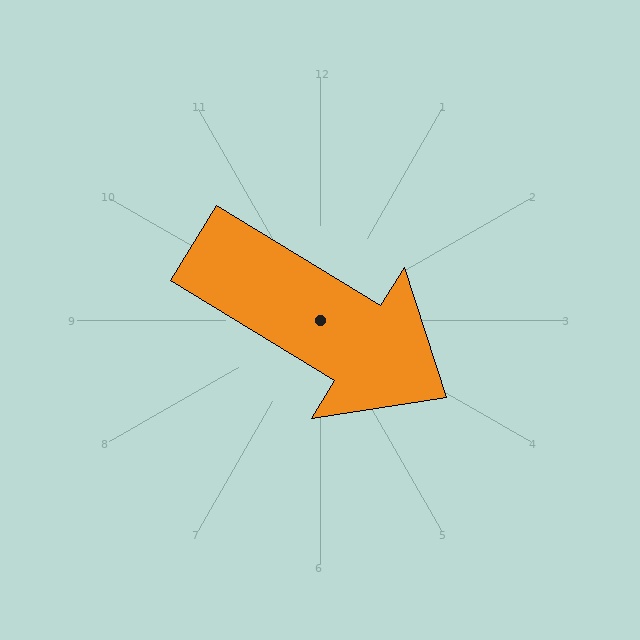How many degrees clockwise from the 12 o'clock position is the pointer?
Approximately 121 degrees.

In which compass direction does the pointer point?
Southeast.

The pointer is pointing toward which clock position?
Roughly 4 o'clock.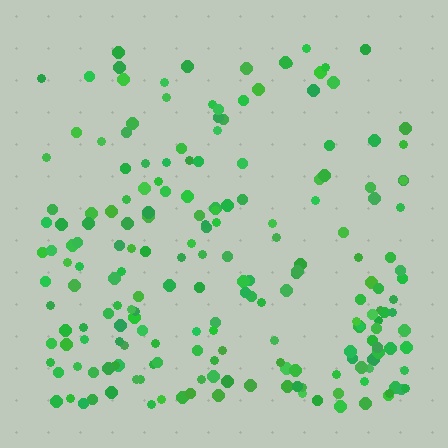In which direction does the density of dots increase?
From top to bottom, with the bottom side densest.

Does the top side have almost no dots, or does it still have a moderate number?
Still a moderate number, just noticeably fewer than the bottom.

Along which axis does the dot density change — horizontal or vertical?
Vertical.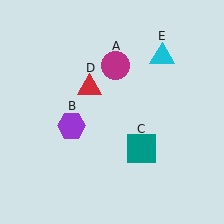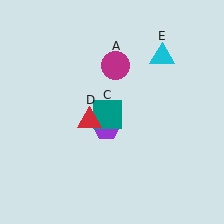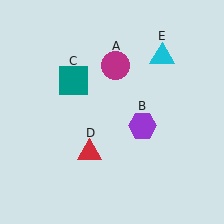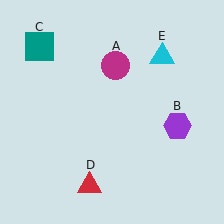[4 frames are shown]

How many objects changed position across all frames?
3 objects changed position: purple hexagon (object B), teal square (object C), red triangle (object D).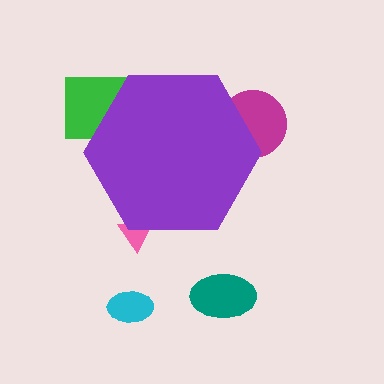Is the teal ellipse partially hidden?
No, the teal ellipse is fully visible.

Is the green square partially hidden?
Yes, the green square is partially hidden behind the purple hexagon.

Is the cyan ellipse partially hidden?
No, the cyan ellipse is fully visible.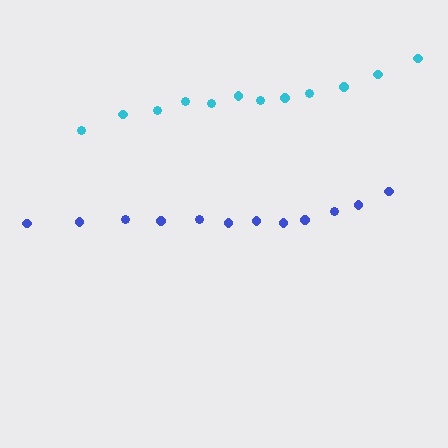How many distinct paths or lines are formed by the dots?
There are 2 distinct paths.